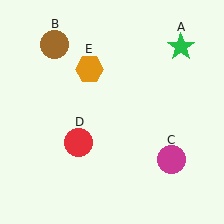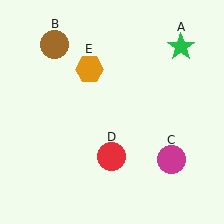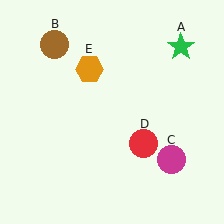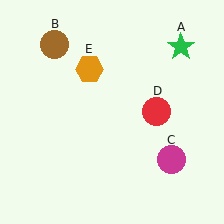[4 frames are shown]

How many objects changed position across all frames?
1 object changed position: red circle (object D).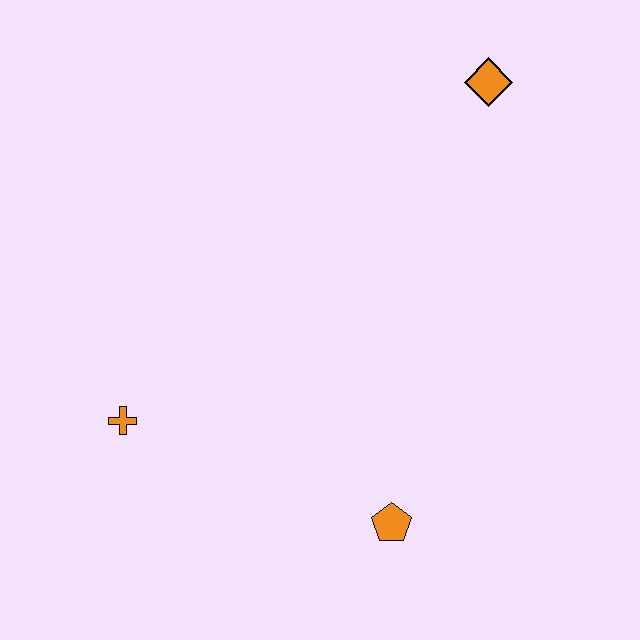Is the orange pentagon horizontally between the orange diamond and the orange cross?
Yes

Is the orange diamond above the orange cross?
Yes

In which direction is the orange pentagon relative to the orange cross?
The orange pentagon is to the right of the orange cross.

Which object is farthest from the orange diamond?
The orange cross is farthest from the orange diamond.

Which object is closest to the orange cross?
The orange pentagon is closest to the orange cross.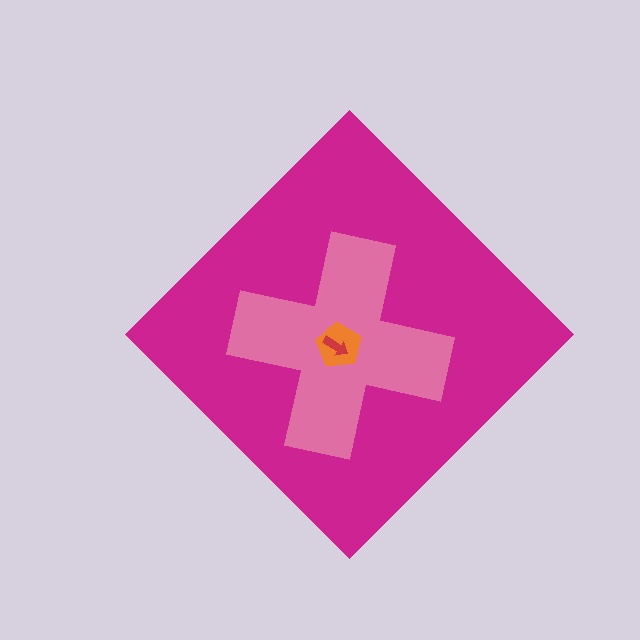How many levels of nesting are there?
4.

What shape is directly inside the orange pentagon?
The red arrow.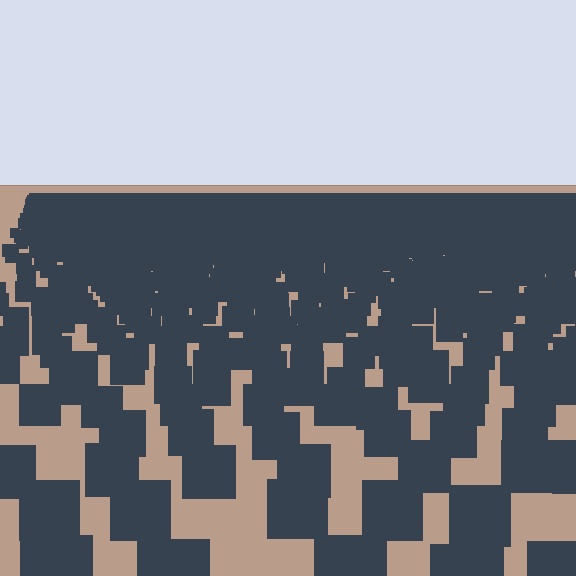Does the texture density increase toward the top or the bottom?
Density increases toward the top.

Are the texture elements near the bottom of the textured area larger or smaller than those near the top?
Larger. Near the bottom, elements are closer to the viewer and appear at a bigger on-screen size.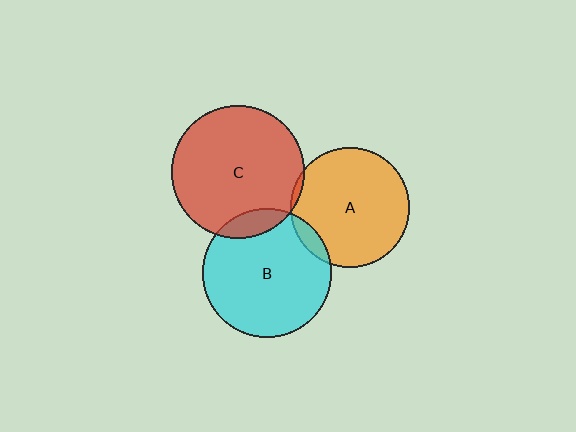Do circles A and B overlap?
Yes.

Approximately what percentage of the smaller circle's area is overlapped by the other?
Approximately 5%.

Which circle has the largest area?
Circle C (red).